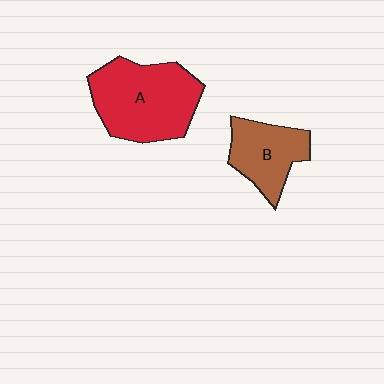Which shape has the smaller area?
Shape B (brown).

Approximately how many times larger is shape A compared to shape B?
Approximately 1.7 times.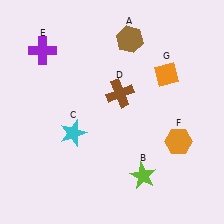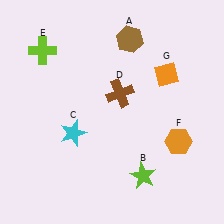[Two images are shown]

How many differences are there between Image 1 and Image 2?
There is 1 difference between the two images.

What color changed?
The cross (E) changed from purple in Image 1 to lime in Image 2.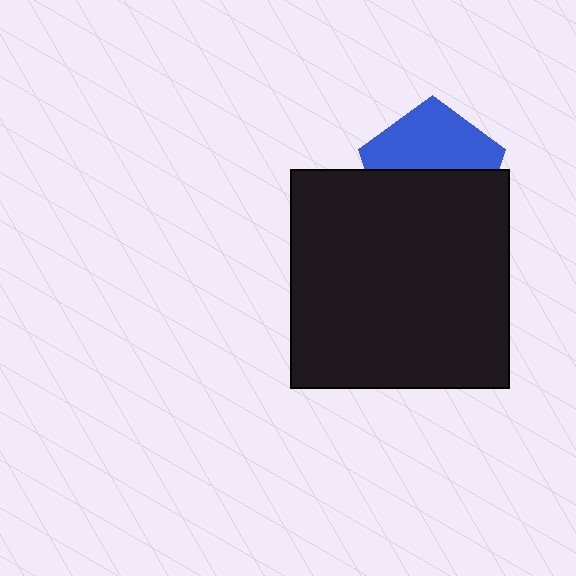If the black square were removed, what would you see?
You would see the complete blue pentagon.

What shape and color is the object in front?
The object in front is a black square.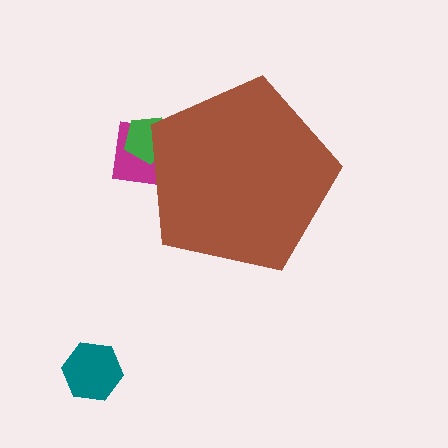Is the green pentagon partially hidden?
Yes, the green pentagon is partially hidden behind the brown pentagon.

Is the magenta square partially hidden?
Yes, the magenta square is partially hidden behind the brown pentagon.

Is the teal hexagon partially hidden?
No, the teal hexagon is fully visible.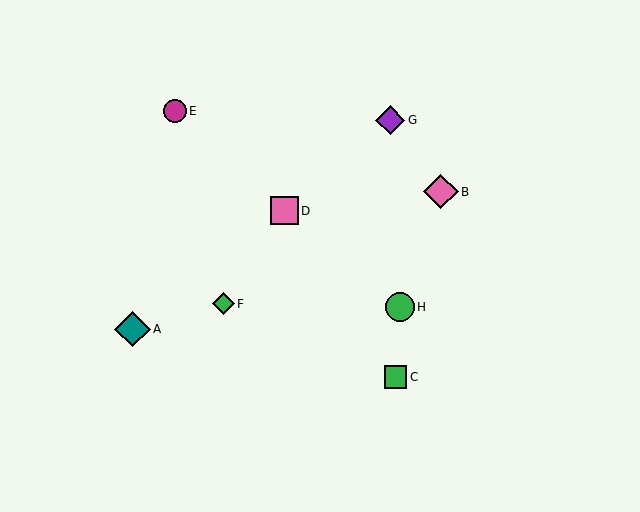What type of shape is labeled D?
Shape D is a pink square.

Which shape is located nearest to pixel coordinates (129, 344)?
The teal diamond (labeled A) at (133, 329) is nearest to that location.